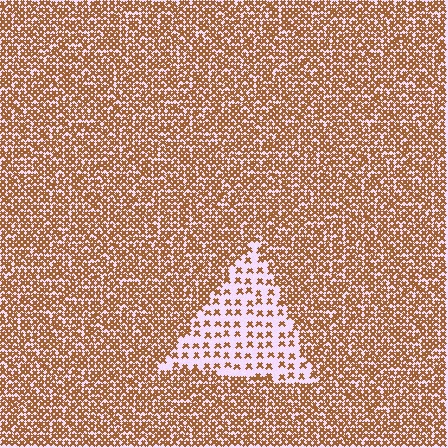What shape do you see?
I see a triangle.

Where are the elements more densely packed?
The elements are more densely packed outside the triangle boundary.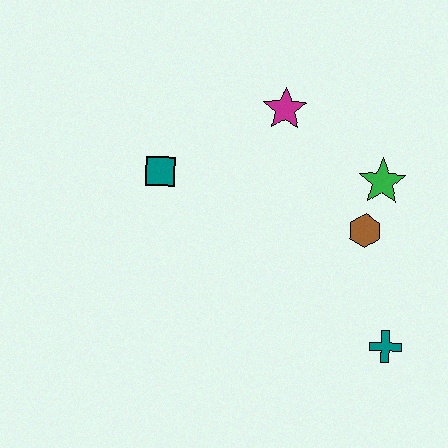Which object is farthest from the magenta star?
The teal cross is farthest from the magenta star.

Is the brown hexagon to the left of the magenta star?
No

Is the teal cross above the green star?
No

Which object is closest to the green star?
The brown hexagon is closest to the green star.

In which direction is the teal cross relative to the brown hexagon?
The teal cross is below the brown hexagon.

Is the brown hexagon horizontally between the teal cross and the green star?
No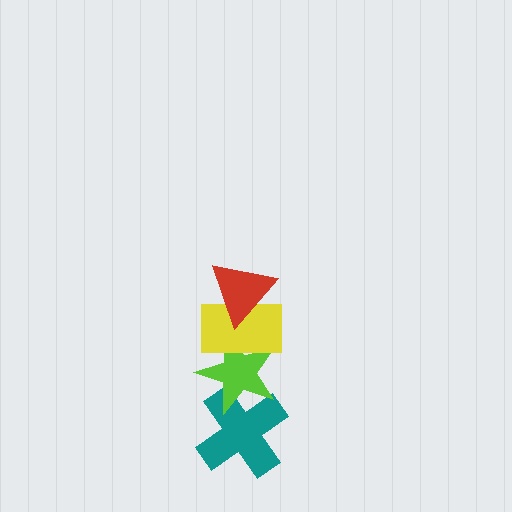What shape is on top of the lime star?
The yellow rectangle is on top of the lime star.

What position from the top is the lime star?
The lime star is 3rd from the top.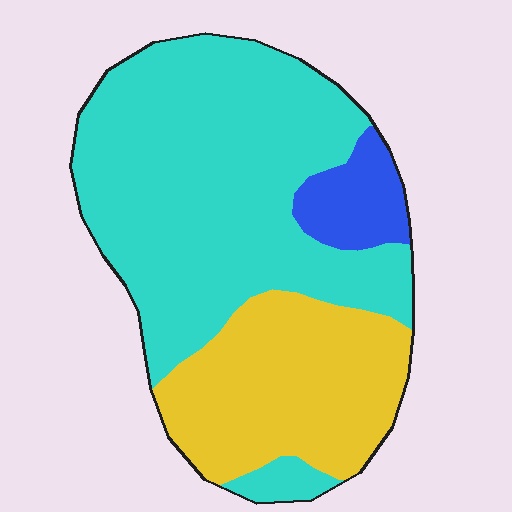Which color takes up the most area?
Cyan, at roughly 60%.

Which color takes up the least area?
Blue, at roughly 10%.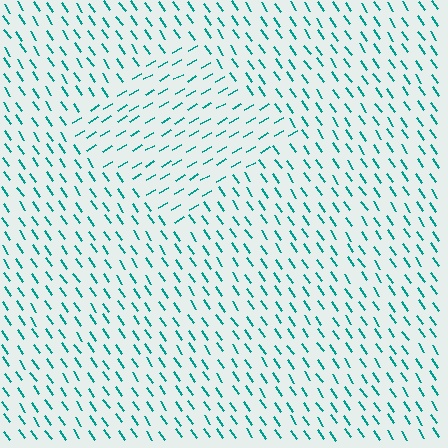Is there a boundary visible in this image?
Yes, there is a texture boundary formed by a change in line orientation.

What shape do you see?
I see a diamond.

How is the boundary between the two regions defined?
The boundary is defined purely by a change in line orientation (approximately 86 degrees difference). All lines are the same color and thickness.